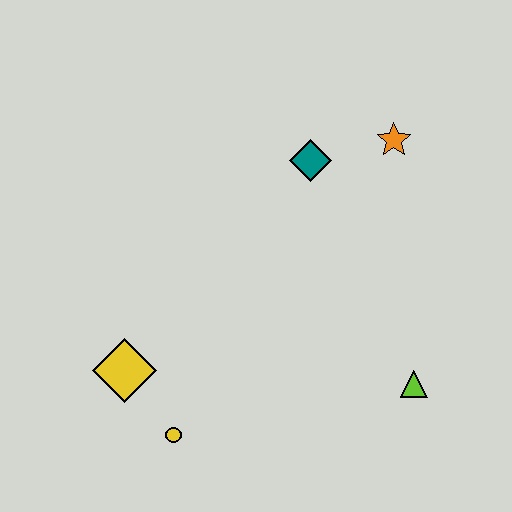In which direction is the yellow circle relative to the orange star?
The yellow circle is below the orange star.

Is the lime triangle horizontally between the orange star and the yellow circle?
No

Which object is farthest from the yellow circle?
The orange star is farthest from the yellow circle.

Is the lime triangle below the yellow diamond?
Yes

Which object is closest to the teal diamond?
The orange star is closest to the teal diamond.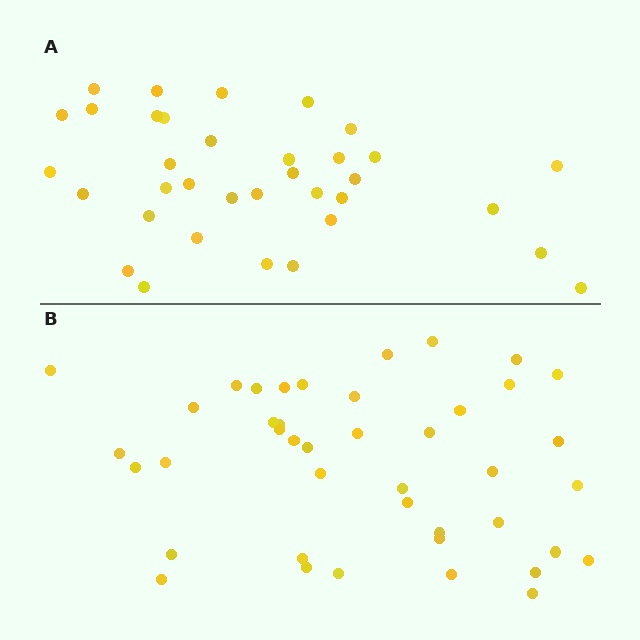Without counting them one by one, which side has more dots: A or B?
Region B (the bottom region) has more dots.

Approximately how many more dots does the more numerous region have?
Region B has roughly 8 or so more dots than region A.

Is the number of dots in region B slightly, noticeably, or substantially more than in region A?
Region B has only slightly more — the two regions are fairly close. The ratio is roughly 1.2 to 1.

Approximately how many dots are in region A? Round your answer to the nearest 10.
About 40 dots. (The exact count is 35, which rounds to 40.)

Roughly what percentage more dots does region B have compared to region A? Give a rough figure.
About 20% more.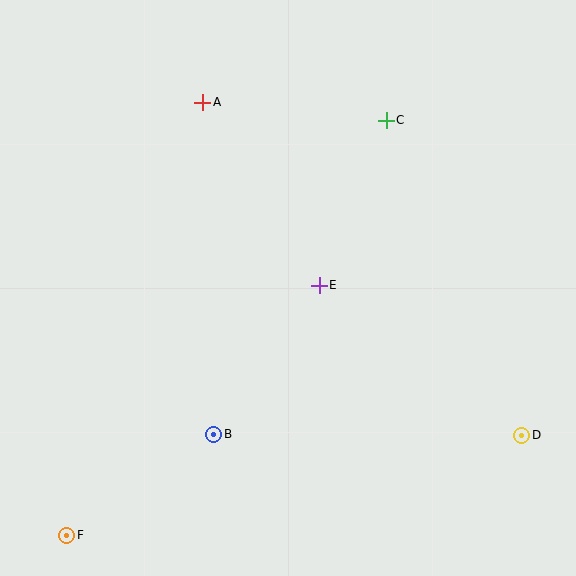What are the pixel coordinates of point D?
Point D is at (522, 435).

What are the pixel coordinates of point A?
Point A is at (203, 102).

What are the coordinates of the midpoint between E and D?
The midpoint between E and D is at (421, 360).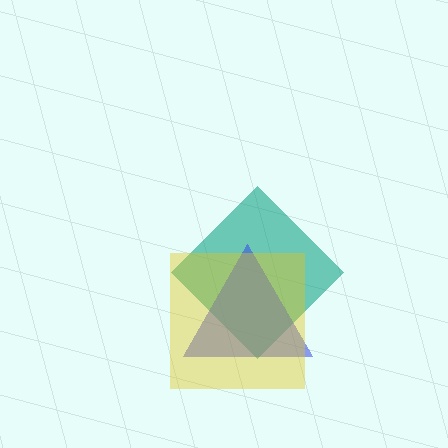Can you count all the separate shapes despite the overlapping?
Yes, there are 3 separate shapes.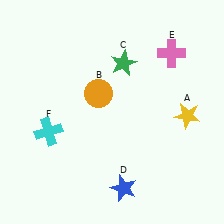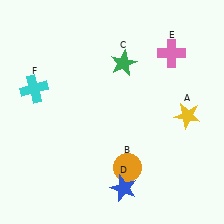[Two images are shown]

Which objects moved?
The objects that moved are: the orange circle (B), the cyan cross (F).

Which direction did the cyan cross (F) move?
The cyan cross (F) moved up.